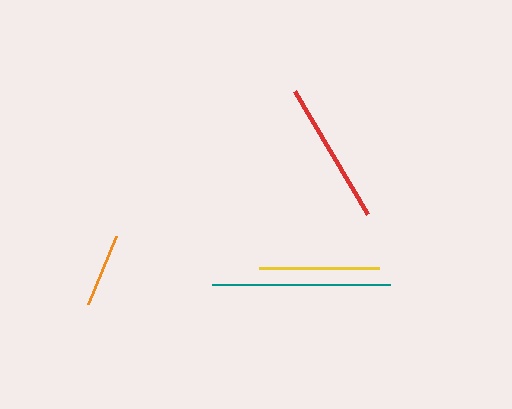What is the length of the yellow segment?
The yellow segment is approximately 120 pixels long.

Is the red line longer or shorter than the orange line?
The red line is longer than the orange line.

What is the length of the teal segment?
The teal segment is approximately 179 pixels long.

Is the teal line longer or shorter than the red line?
The teal line is longer than the red line.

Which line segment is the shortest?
The orange line is the shortest at approximately 73 pixels.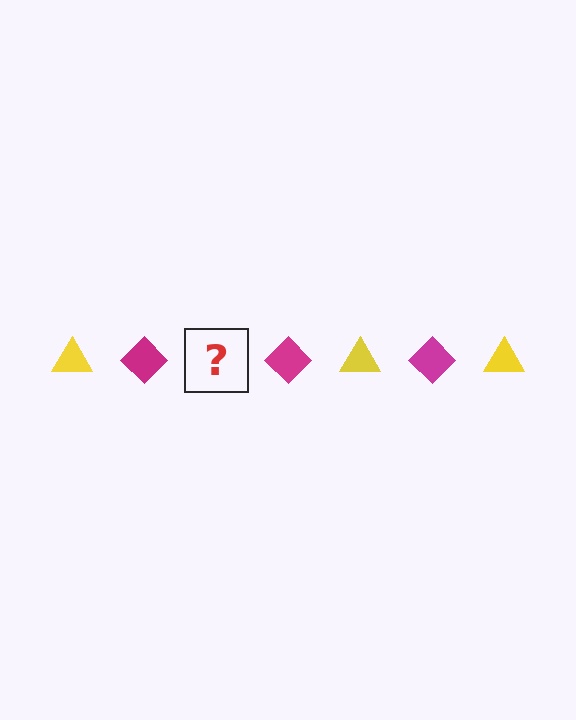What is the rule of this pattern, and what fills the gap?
The rule is that the pattern alternates between yellow triangle and magenta diamond. The gap should be filled with a yellow triangle.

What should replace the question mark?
The question mark should be replaced with a yellow triangle.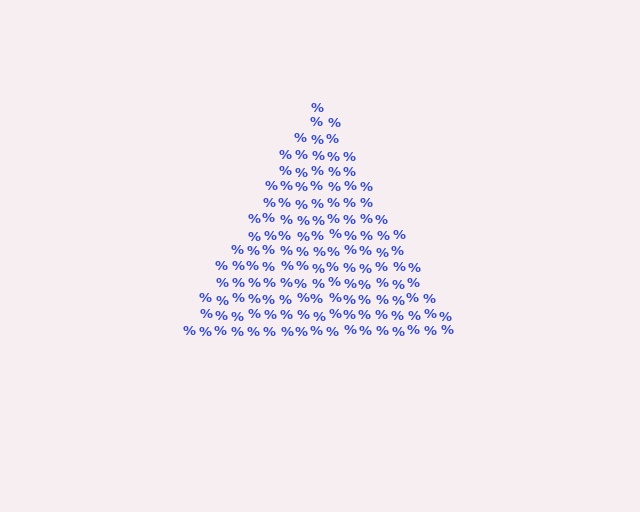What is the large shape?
The large shape is a triangle.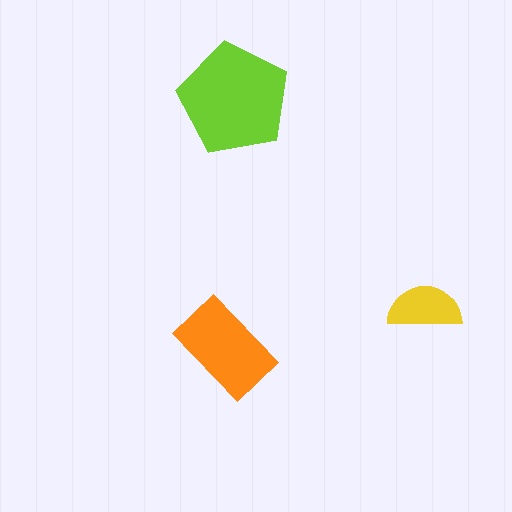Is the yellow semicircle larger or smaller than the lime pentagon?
Smaller.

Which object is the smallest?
The yellow semicircle.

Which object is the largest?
The lime pentagon.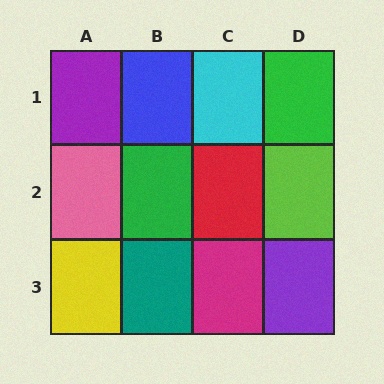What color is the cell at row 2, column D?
Lime.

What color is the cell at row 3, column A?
Yellow.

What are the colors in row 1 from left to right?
Purple, blue, cyan, green.